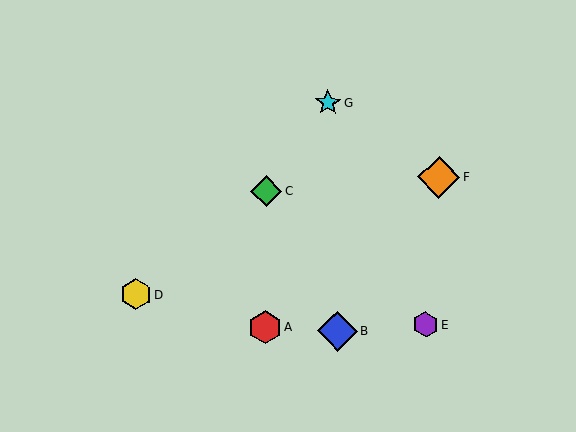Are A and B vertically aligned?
No, A is at x≈265 and B is at x≈337.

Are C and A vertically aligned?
Yes, both are at x≈266.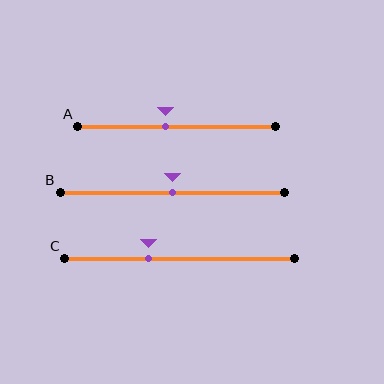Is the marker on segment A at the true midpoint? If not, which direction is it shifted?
No, the marker on segment A is shifted to the left by about 5% of the segment length.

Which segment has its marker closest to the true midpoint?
Segment B has its marker closest to the true midpoint.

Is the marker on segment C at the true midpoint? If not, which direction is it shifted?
No, the marker on segment C is shifted to the left by about 13% of the segment length.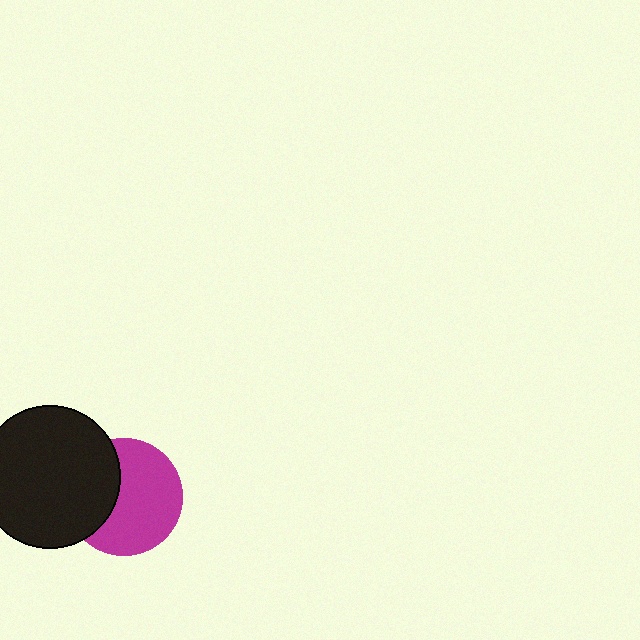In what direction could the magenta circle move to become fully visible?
The magenta circle could move right. That would shift it out from behind the black circle entirely.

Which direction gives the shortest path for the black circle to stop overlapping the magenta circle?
Moving left gives the shortest separation.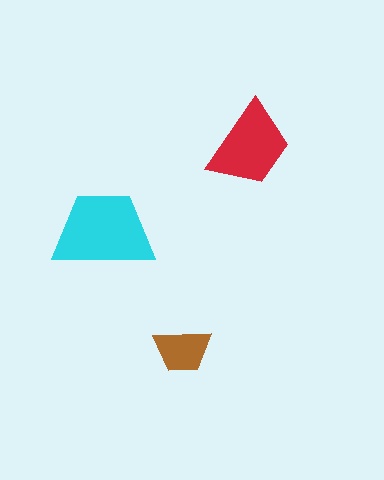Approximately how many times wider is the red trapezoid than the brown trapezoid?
About 1.5 times wider.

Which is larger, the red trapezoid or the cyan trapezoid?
The cyan one.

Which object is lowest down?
The brown trapezoid is bottommost.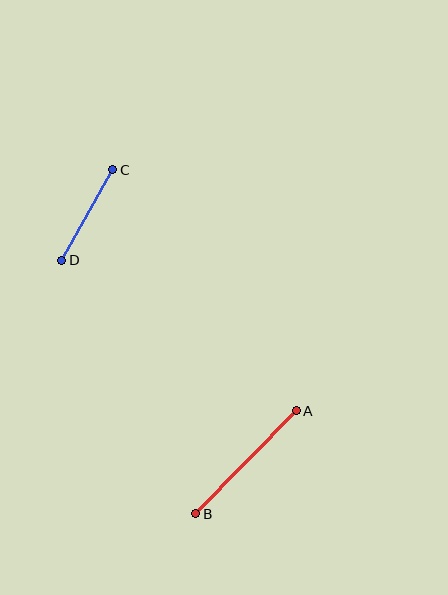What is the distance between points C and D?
The distance is approximately 104 pixels.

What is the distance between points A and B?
The distance is approximately 144 pixels.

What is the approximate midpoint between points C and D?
The midpoint is at approximately (87, 215) pixels.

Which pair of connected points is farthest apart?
Points A and B are farthest apart.